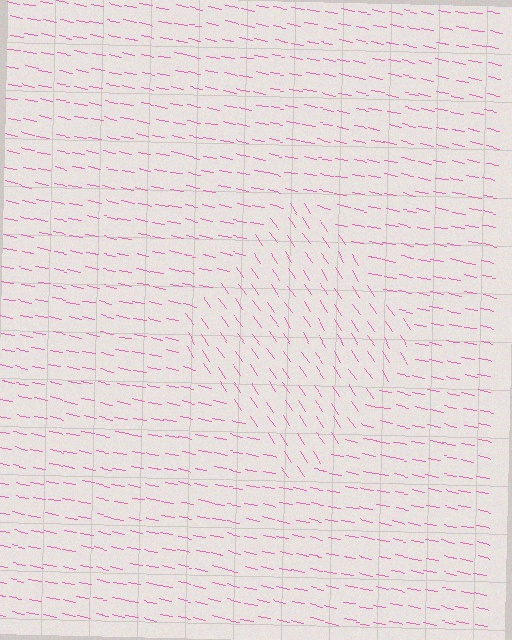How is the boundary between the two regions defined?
The boundary is defined purely by a change in line orientation (approximately 45 degrees difference). All lines are the same color and thickness.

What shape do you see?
I see a diamond.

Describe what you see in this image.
The image is filled with small pink line segments. A diamond region in the image has lines oriented differently from the surrounding lines, creating a visible texture boundary.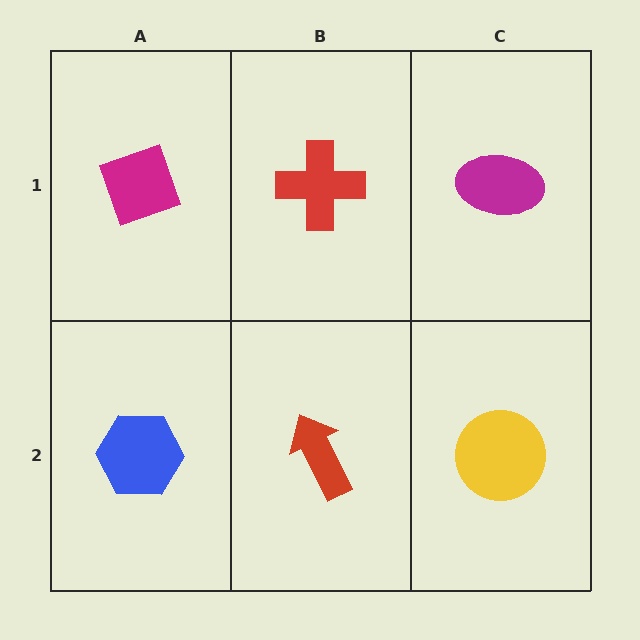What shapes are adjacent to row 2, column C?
A magenta ellipse (row 1, column C), a red arrow (row 2, column B).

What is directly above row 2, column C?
A magenta ellipse.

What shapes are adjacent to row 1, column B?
A red arrow (row 2, column B), a magenta diamond (row 1, column A), a magenta ellipse (row 1, column C).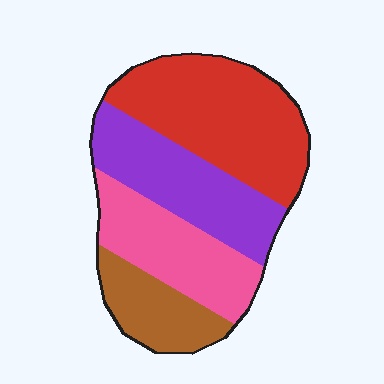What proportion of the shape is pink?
Pink takes up less than a quarter of the shape.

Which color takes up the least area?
Brown, at roughly 15%.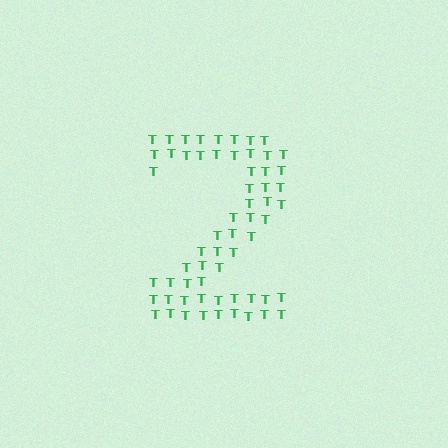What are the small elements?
The small elements are letter T's.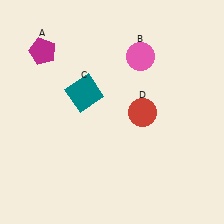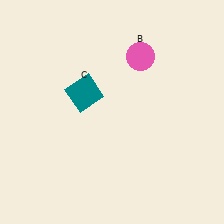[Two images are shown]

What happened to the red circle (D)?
The red circle (D) was removed in Image 2. It was in the bottom-right area of Image 1.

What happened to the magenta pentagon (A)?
The magenta pentagon (A) was removed in Image 2. It was in the top-left area of Image 1.